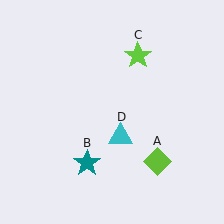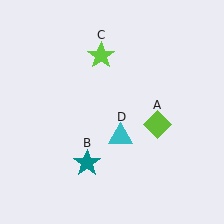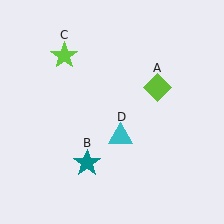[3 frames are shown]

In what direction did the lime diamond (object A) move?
The lime diamond (object A) moved up.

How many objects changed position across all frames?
2 objects changed position: lime diamond (object A), lime star (object C).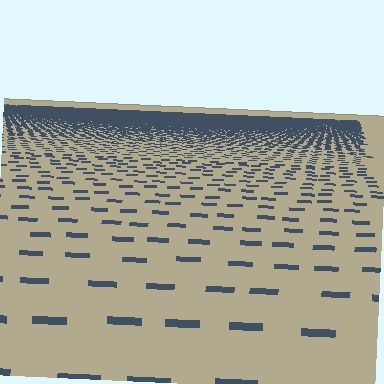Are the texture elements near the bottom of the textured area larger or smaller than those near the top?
Larger. Near the bottom, elements are closer to the viewer and appear at a bigger on-screen size.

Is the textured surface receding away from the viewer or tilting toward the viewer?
The surface is receding away from the viewer. Texture elements get smaller and denser toward the top.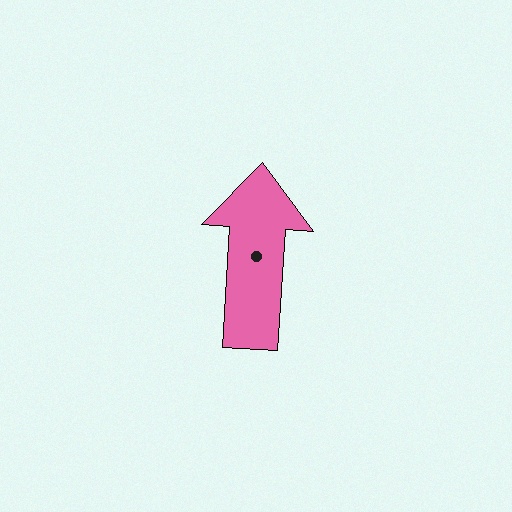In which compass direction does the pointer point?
North.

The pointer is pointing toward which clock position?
Roughly 12 o'clock.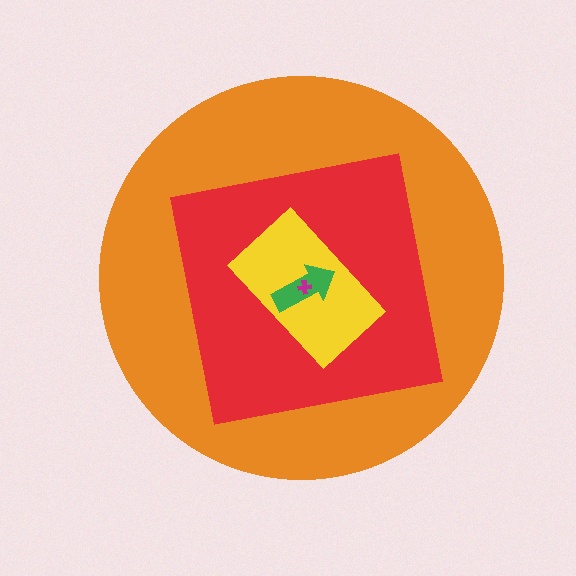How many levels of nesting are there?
5.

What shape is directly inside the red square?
The yellow rectangle.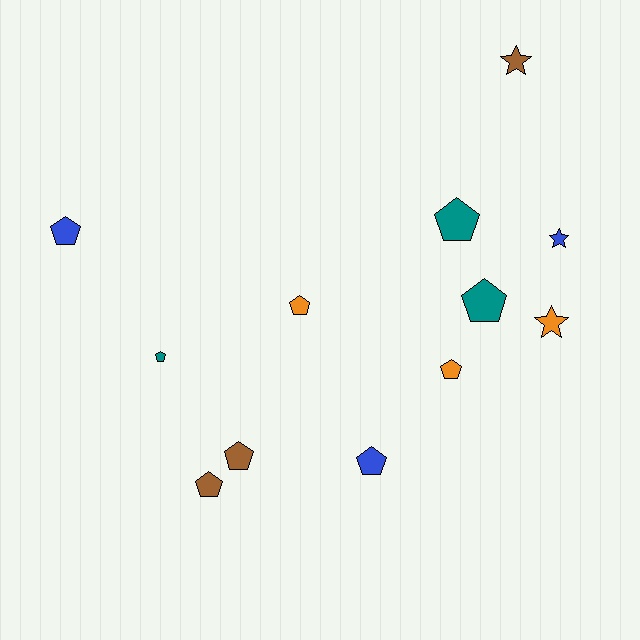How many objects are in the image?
There are 12 objects.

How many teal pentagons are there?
There are 3 teal pentagons.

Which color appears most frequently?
Blue, with 3 objects.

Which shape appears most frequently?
Pentagon, with 9 objects.